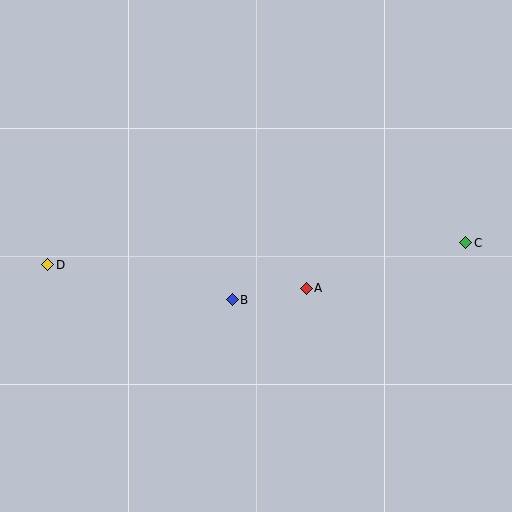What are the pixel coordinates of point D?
Point D is at (48, 265).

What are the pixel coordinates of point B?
Point B is at (232, 300).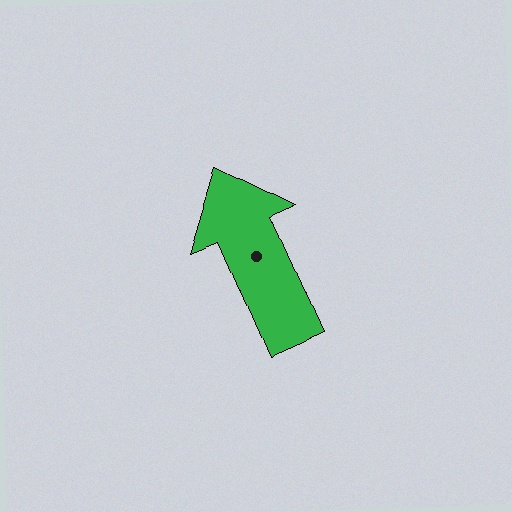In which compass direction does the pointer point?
Northwest.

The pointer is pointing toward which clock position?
Roughly 11 o'clock.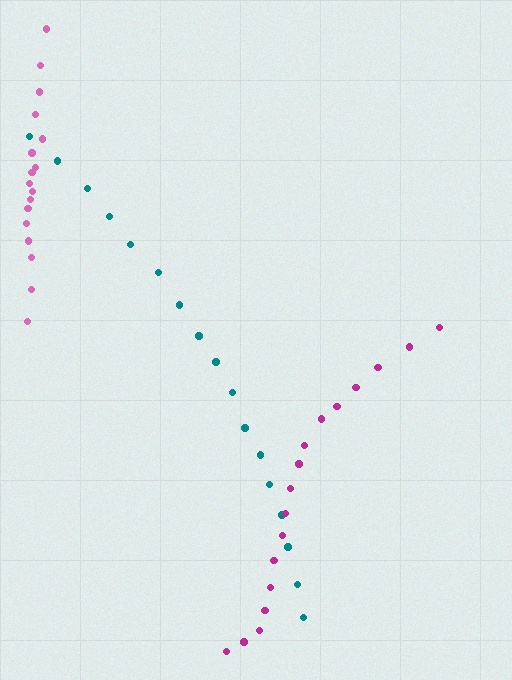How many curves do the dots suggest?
There are 3 distinct paths.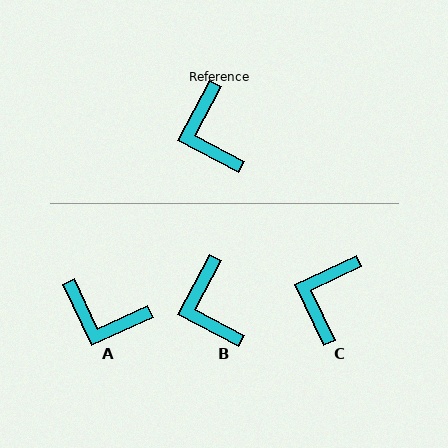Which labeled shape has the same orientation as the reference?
B.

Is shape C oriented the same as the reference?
No, it is off by about 37 degrees.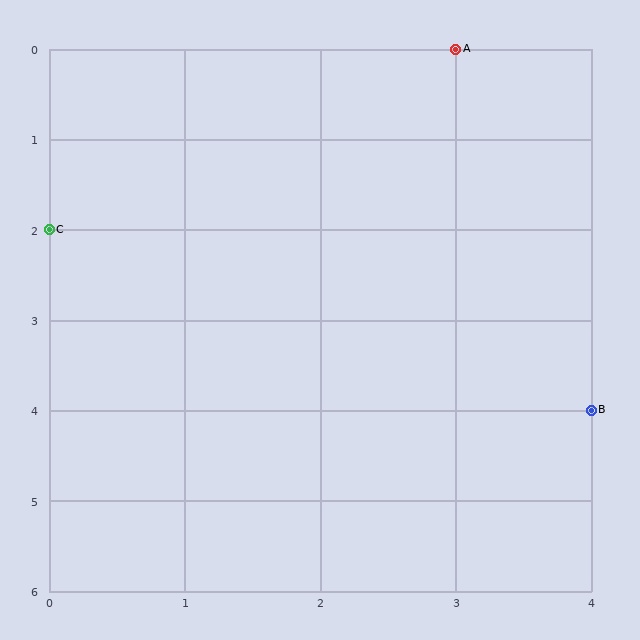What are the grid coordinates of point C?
Point C is at grid coordinates (0, 2).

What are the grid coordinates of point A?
Point A is at grid coordinates (3, 0).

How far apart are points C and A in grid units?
Points C and A are 3 columns and 2 rows apart (about 3.6 grid units diagonally).